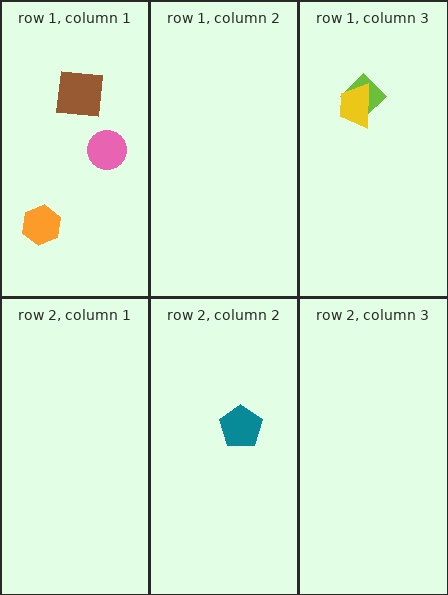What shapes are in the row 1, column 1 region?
The brown square, the pink circle, the orange hexagon.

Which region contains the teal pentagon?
The row 2, column 2 region.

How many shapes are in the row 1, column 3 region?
2.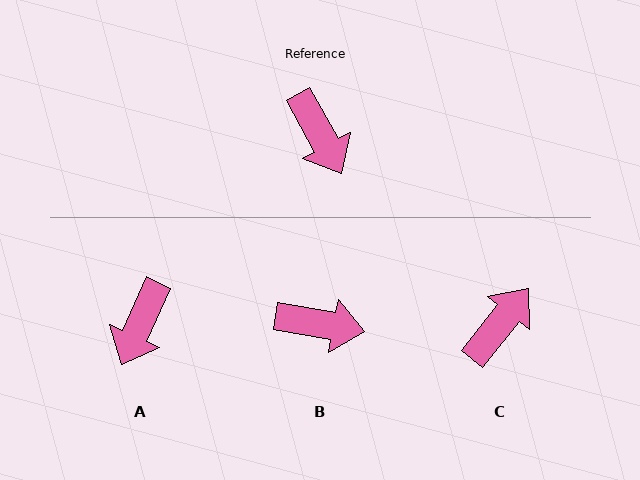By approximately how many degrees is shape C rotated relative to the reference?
Approximately 112 degrees counter-clockwise.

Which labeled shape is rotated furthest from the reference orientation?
C, about 112 degrees away.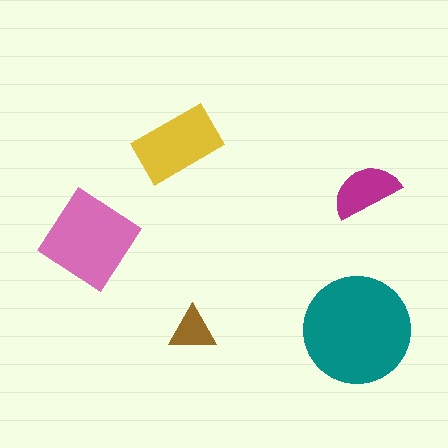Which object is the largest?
The teal circle.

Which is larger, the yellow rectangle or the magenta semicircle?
The yellow rectangle.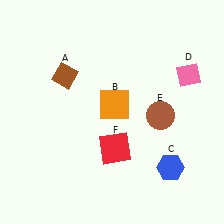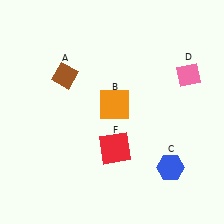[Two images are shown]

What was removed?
The brown circle (E) was removed in Image 2.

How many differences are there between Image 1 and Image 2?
There is 1 difference between the two images.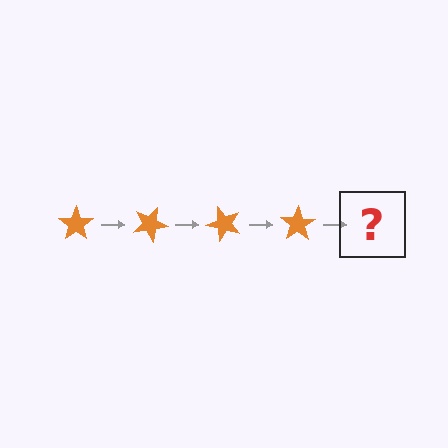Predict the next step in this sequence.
The next step is an orange star rotated 100 degrees.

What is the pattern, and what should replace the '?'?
The pattern is that the star rotates 25 degrees each step. The '?' should be an orange star rotated 100 degrees.